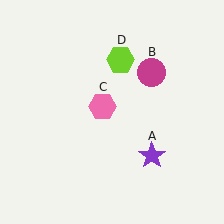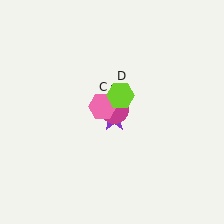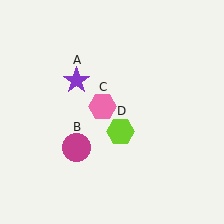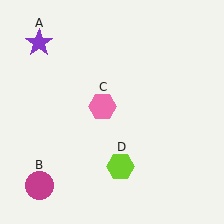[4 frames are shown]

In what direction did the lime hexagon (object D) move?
The lime hexagon (object D) moved down.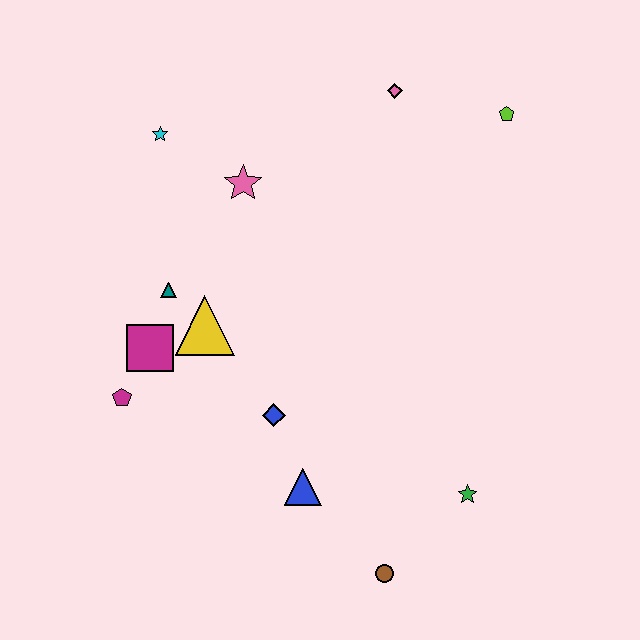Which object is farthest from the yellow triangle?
The lime pentagon is farthest from the yellow triangle.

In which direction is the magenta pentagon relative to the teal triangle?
The magenta pentagon is below the teal triangle.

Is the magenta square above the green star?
Yes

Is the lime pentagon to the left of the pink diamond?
No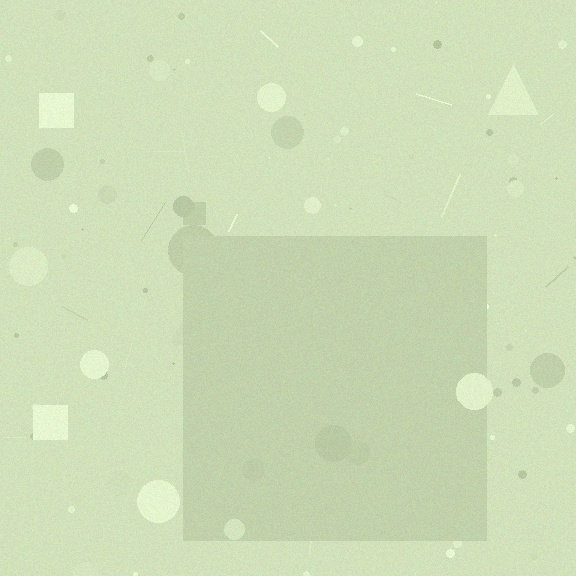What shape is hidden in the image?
A square is hidden in the image.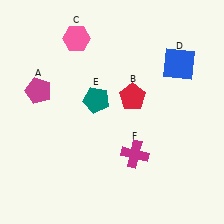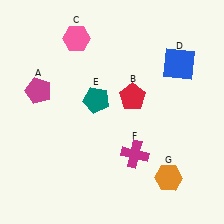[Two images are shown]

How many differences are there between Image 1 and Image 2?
There is 1 difference between the two images.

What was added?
An orange hexagon (G) was added in Image 2.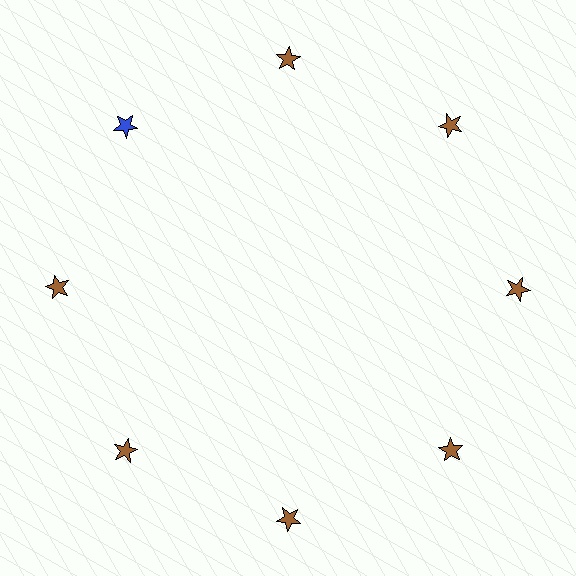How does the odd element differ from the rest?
It has a different color: blue instead of brown.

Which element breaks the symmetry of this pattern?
The blue star at roughly the 10 o'clock position breaks the symmetry. All other shapes are brown stars.